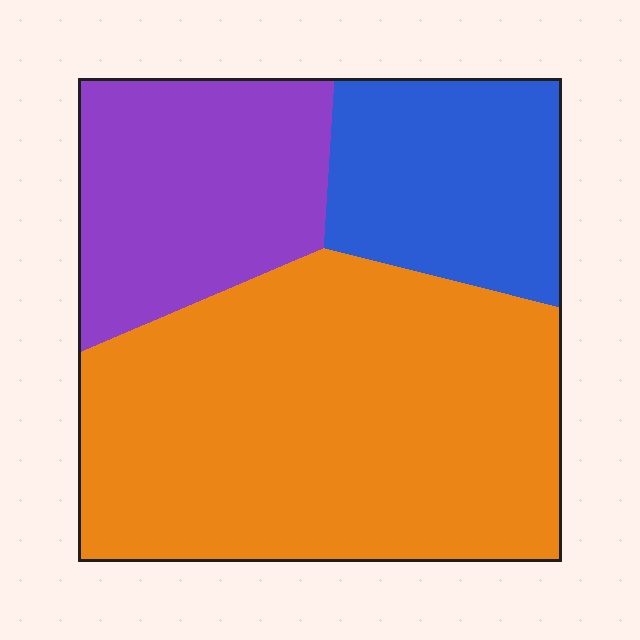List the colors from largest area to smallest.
From largest to smallest: orange, purple, blue.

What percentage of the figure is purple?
Purple covers around 25% of the figure.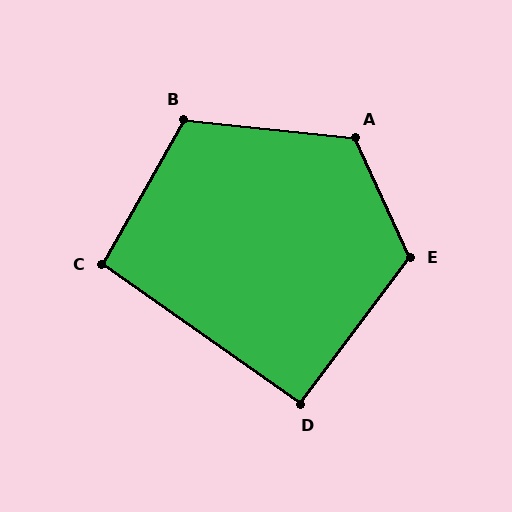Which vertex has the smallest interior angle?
D, at approximately 92 degrees.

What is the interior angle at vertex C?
Approximately 96 degrees (obtuse).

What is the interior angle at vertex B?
Approximately 114 degrees (obtuse).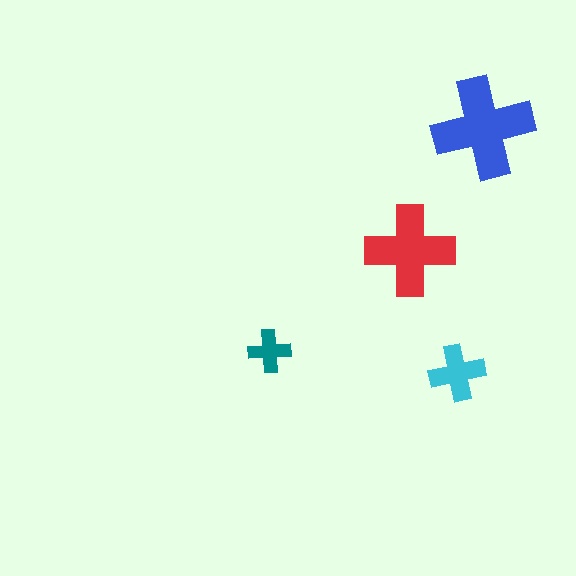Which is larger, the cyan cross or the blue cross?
The blue one.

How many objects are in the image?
There are 4 objects in the image.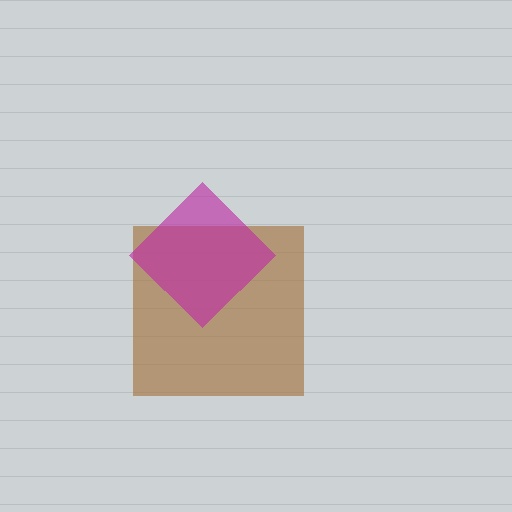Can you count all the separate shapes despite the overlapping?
Yes, there are 2 separate shapes.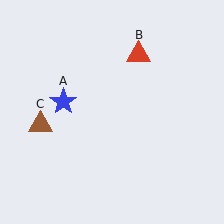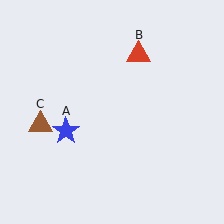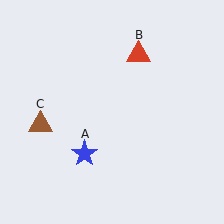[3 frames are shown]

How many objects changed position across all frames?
1 object changed position: blue star (object A).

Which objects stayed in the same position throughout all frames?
Red triangle (object B) and brown triangle (object C) remained stationary.